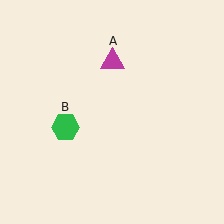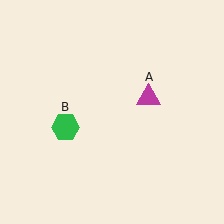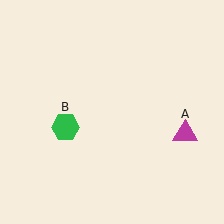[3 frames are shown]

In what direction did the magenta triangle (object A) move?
The magenta triangle (object A) moved down and to the right.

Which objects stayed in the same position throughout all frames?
Green hexagon (object B) remained stationary.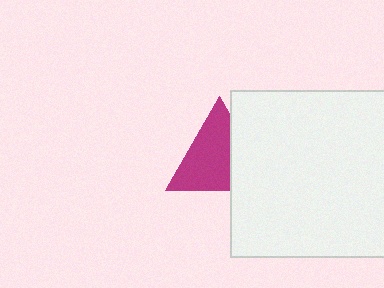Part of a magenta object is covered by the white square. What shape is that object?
It is a triangle.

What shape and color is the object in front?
The object in front is a white square.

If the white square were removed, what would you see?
You would see the complete magenta triangle.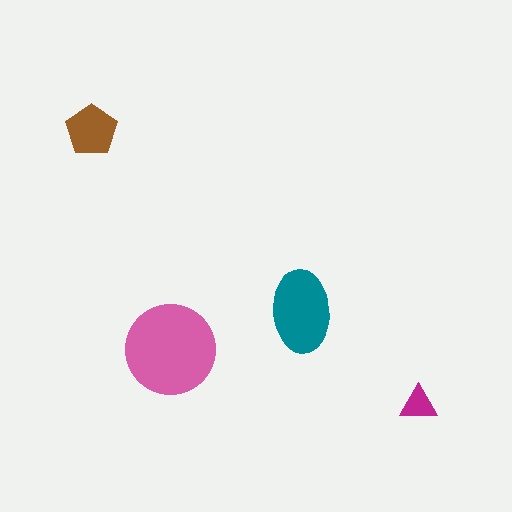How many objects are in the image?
There are 4 objects in the image.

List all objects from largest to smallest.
The pink circle, the teal ellipse, the brown pentagon, the magenta triangle.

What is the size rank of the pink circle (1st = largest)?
1st.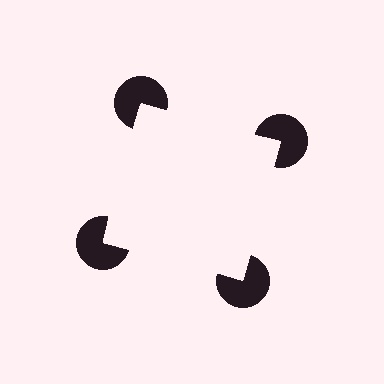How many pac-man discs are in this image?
There are 4 — one at each vertex of the illusory square.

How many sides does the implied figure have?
4 sides.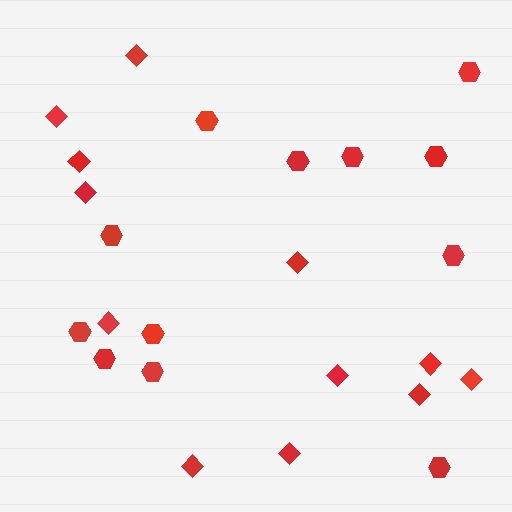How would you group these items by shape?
There are 2 groups: one group of hexagons (12) and one group of diamonds (12).